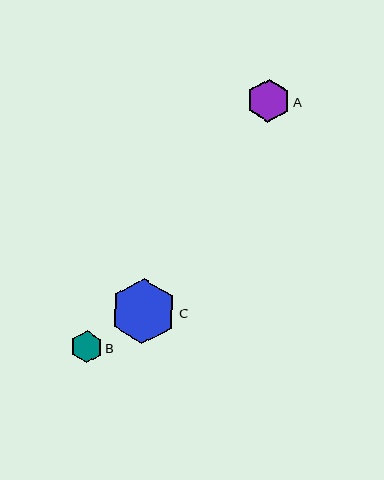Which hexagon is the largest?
Hexagon C is the largest with a size of approximately 66 pixels.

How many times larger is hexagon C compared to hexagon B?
Hexagon C is approximately 2.0 times the size of hexagon B.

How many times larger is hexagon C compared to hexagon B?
Hexagon C is approximately 2.0 times the size of hexagon B.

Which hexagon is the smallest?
Hexagon B is the smallest with a size of approximately 32 pixels.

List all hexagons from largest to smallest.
From largest to smallest: C, A, B.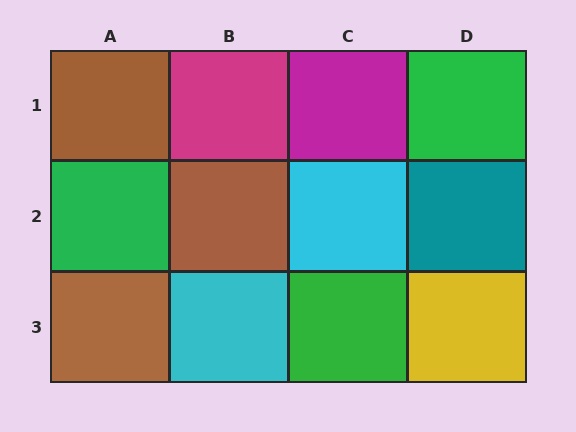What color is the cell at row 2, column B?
Brown.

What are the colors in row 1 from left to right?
Brown, magenta, magenta, green.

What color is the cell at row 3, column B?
Cyan.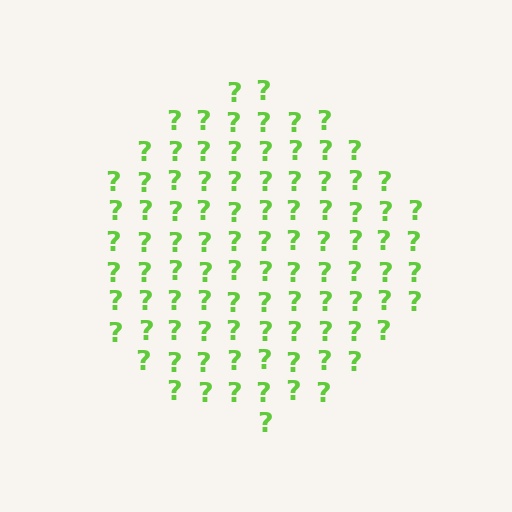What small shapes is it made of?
It is made of small question marks.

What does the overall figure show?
The overall figure shows a circle.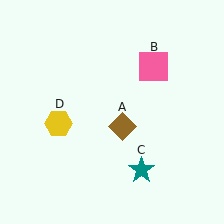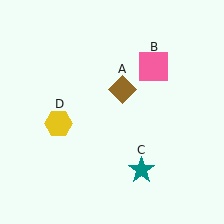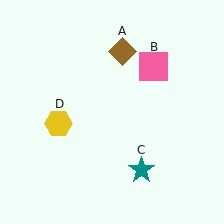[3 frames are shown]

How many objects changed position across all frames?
1 object changed position: brown diamond (object A).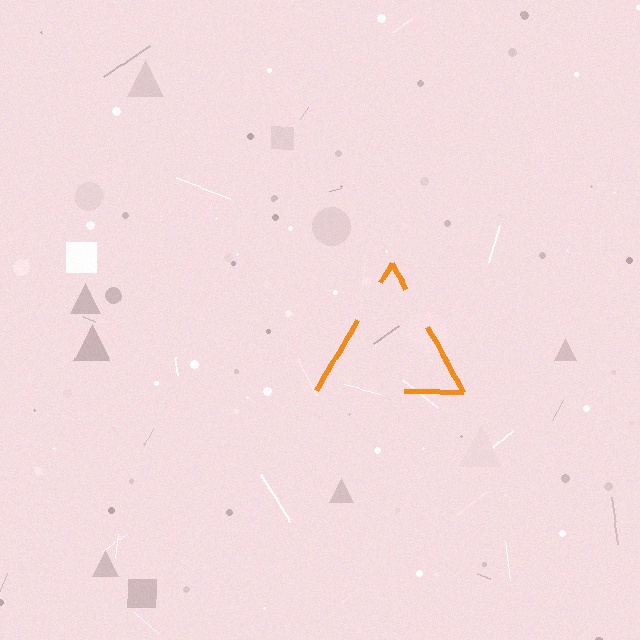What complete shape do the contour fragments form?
The contour fragments form a triangle.